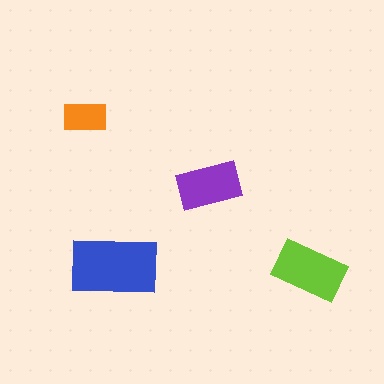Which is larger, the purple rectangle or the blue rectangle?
The blue one.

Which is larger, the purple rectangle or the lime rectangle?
The lime one.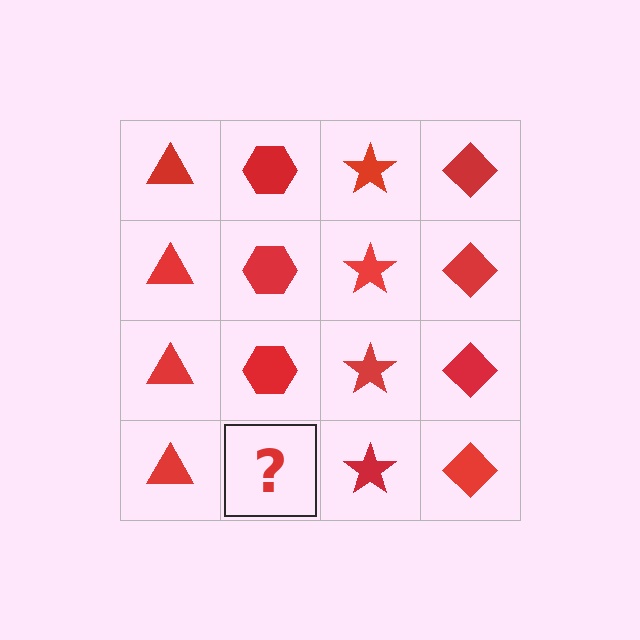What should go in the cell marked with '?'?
The missing cell should contain a red hexagon.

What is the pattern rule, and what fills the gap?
The rule is that each column has a consistent shape. The gap should be filled with a red hexagon.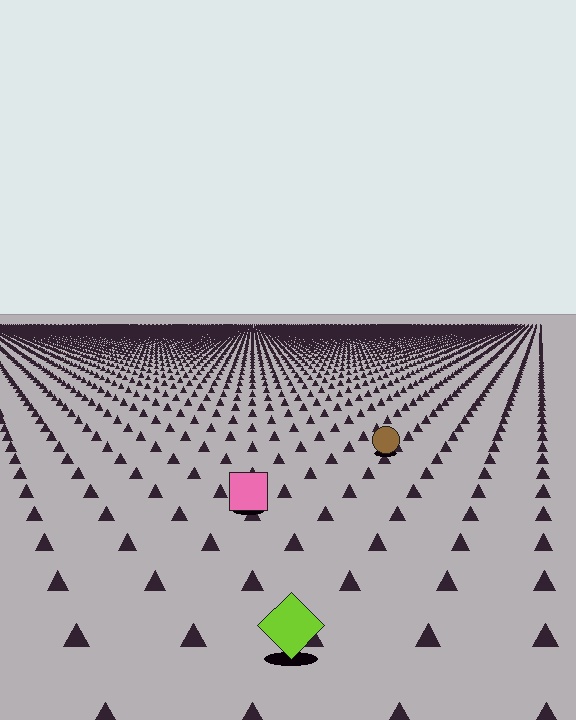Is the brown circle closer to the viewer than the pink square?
No. The pink square is closer — you can tell from the texture gradient: the ground texture is coarser near it.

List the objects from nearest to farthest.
From nearest to farthest: the lime diamond, the pink square, the brown circle.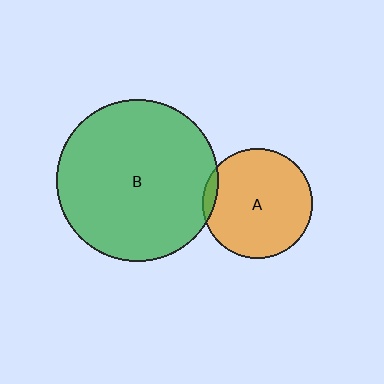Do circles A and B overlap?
Yes.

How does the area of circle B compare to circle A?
Approximately 2.2 times.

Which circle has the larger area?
Circle B (green).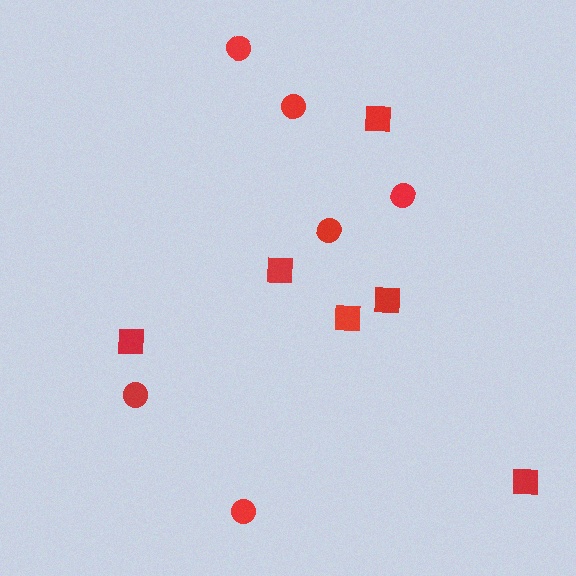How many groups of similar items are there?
There are 2 groups: one group of circles (6) and one group of squares (6).